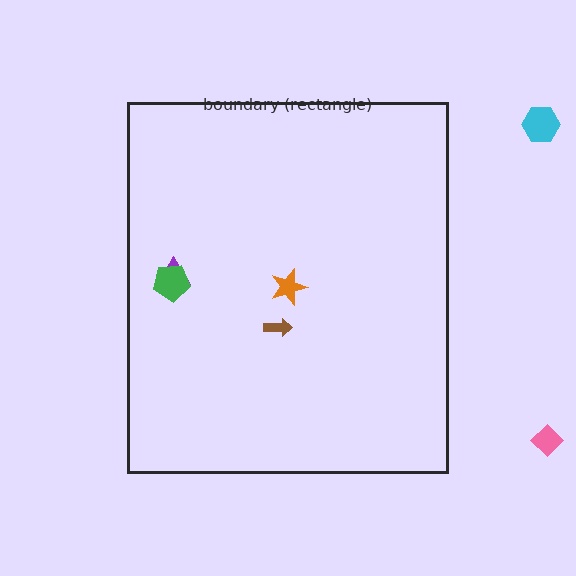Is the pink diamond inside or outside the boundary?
Outside.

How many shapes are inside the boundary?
4 inside, 2 outside.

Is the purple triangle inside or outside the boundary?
Inside.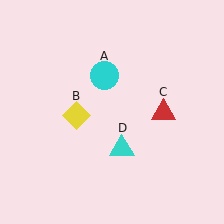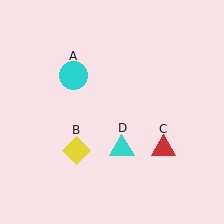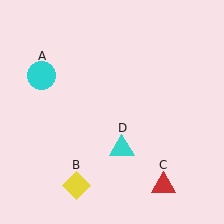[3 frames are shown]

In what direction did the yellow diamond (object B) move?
The yellow diamond (object B) moved down.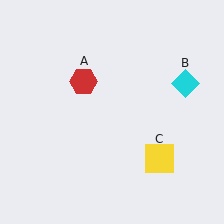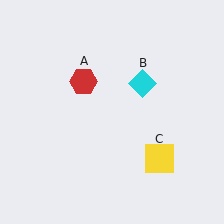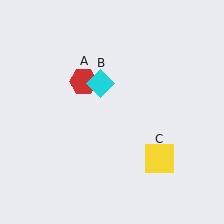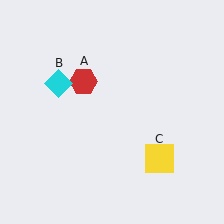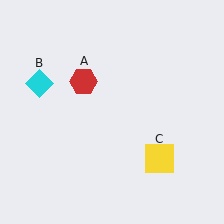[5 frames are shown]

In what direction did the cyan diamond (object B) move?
The cyan diamond (object B) moved left.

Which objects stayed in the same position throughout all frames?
Red hexagon (object A) and yellow square (object C) remained stationary.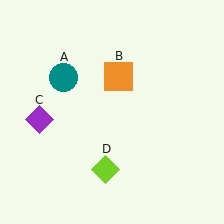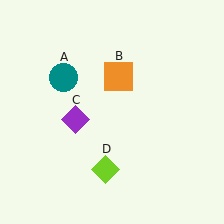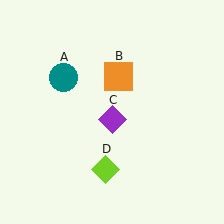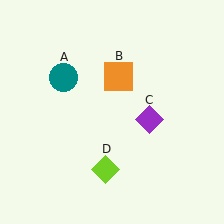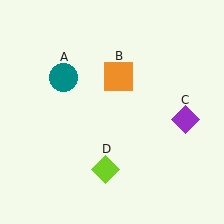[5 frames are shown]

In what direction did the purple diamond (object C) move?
The purple diamond (object C) moved right.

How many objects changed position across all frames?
1 object changed position: purple diamond (object C).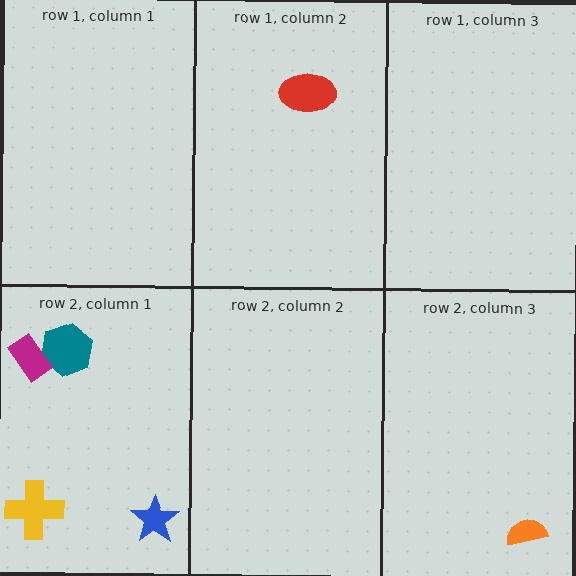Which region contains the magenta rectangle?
The row 2, column 1 region.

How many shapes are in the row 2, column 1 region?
4.